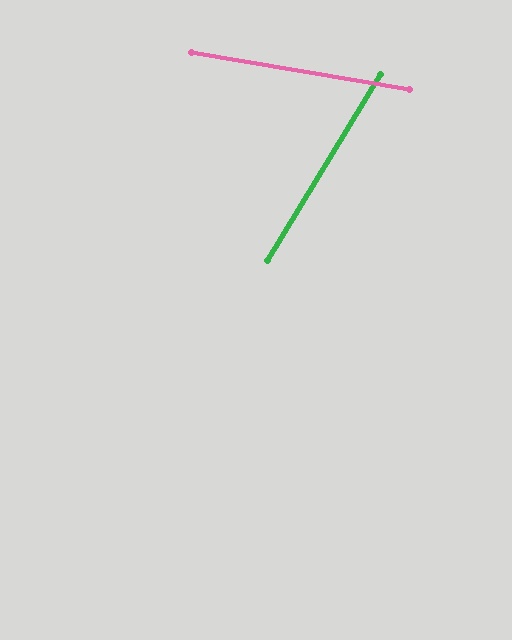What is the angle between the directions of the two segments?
Approximately 68 degrees.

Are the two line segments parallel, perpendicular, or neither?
Neither parallel nor perpendicular — they differ by about 68°.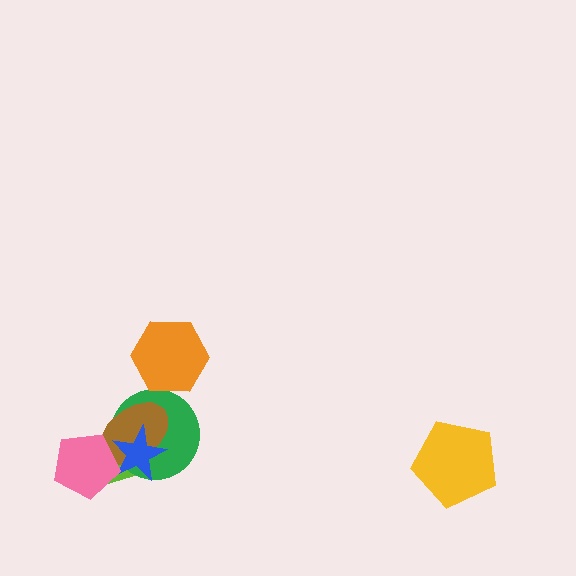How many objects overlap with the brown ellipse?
4 objects overlap with the brown ellipse.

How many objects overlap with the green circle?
3 objects overlap with the green circle.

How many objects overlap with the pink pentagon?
3 objects overlap with the pink pentagon.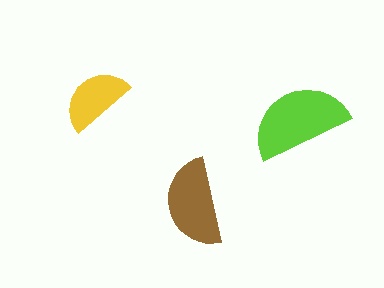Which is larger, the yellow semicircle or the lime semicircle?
The lime one.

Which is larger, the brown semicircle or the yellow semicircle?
The brown one.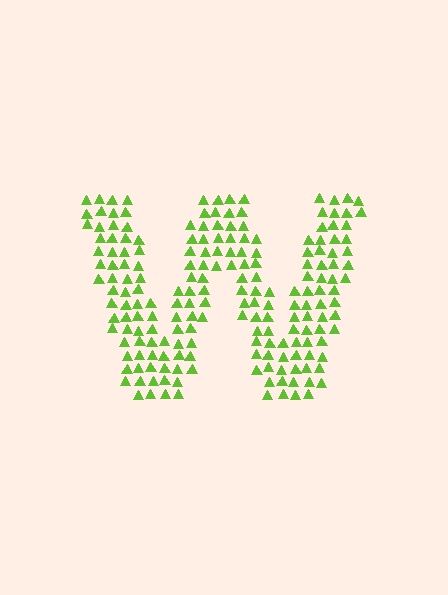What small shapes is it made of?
It is made of small triangles.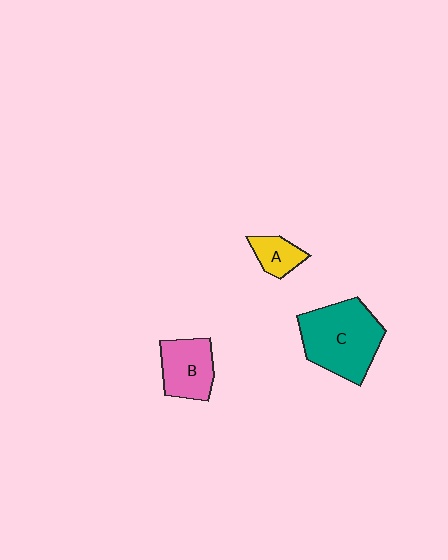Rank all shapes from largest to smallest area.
From largest to smallest: C (teal), B (pink), A (yellow).